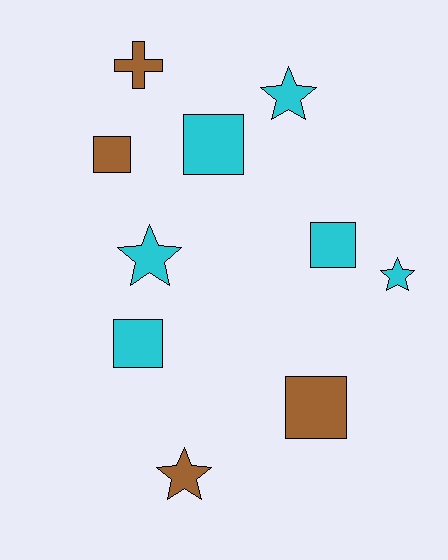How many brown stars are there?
There is 1 brown star.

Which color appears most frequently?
Cyan, with 6 objects.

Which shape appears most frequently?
Square, with 5 objects.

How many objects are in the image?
There are 10 objects.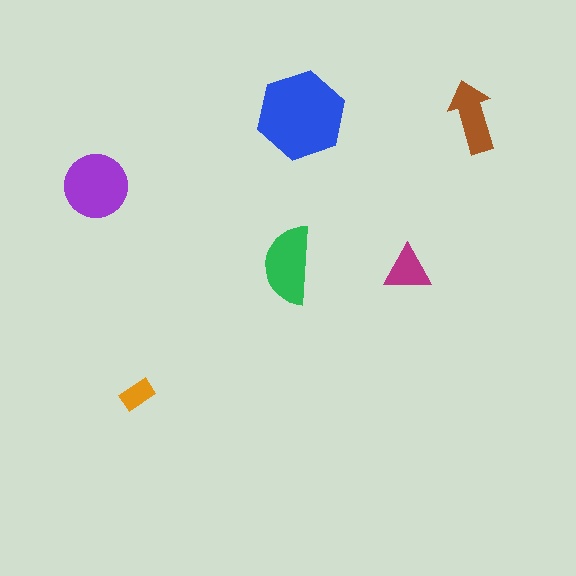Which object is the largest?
The blue hexagon.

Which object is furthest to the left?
The purple circle is leftmost.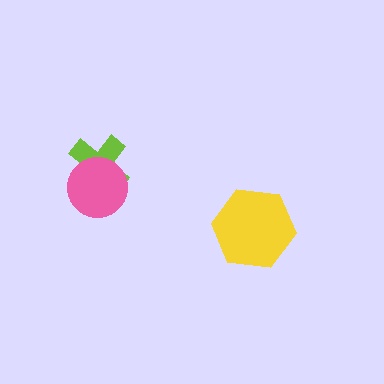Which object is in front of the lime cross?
The pink circle is in front of the lime cross.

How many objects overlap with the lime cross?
1 object overlaps with the lime cross.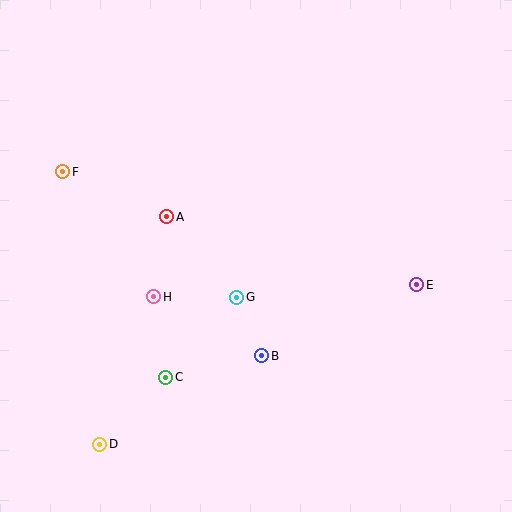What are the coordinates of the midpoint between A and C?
The midpoint between A and C is at (166, 297).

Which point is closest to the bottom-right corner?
Point E is closest to the bottom-right corner.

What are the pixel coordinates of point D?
Point D is at (100, 444).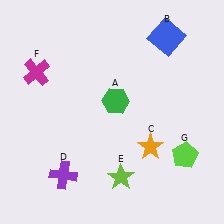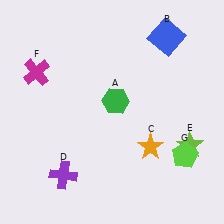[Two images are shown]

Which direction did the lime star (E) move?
The lime star (E) moved right.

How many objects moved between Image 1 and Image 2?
1 object moved between the two images.